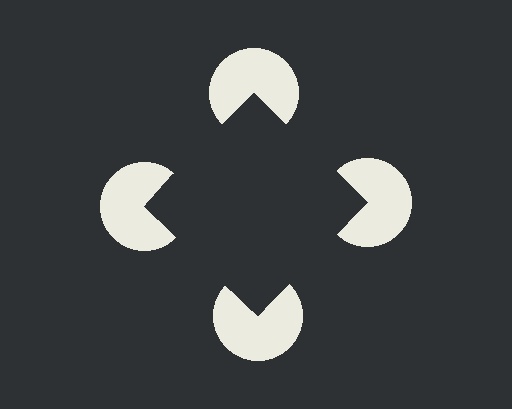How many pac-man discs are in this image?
There are 4 — one at each vertex of the illusory square.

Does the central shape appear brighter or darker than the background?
It typically appears slightly darker than the background, even though no actual brightness change is drawn.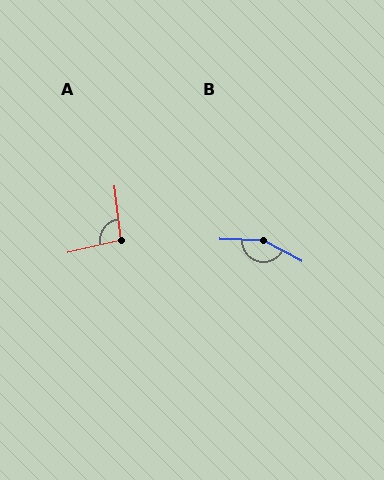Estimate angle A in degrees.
Approximately 96 degrees.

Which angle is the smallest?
A, at approximately 96 degrees.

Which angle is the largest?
B, at approximately 154 degrees.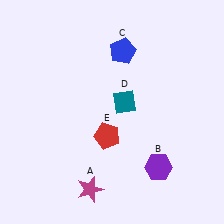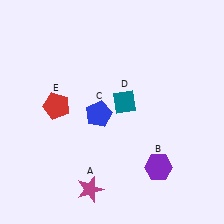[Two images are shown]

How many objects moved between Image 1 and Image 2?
2 objects moved between the two images.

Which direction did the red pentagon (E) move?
The red pentagon (E) moved left.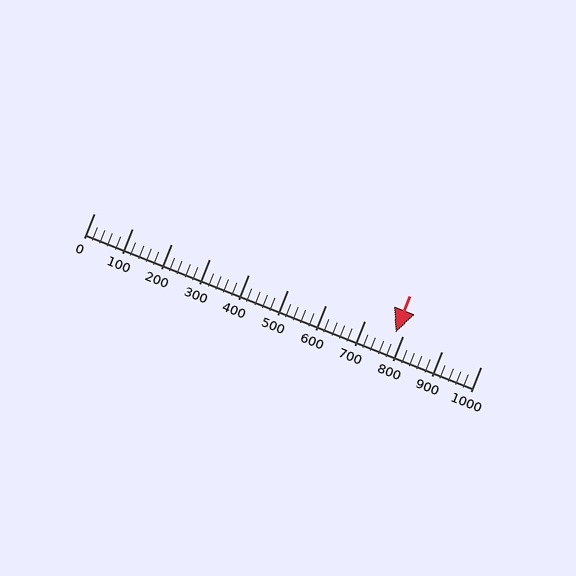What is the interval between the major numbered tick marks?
The major tick marks are spaced 100 units apart.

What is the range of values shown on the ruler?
The ruler shows values from 0 to 1000.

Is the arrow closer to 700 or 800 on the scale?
The arrow is closer to 800.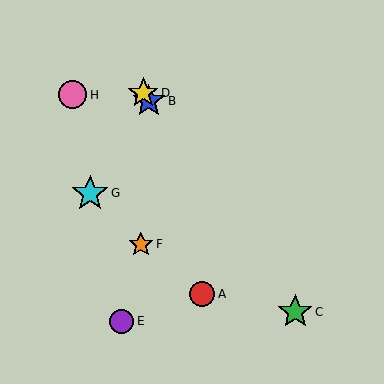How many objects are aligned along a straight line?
3 objects (B, C, D) are aligned along a straight line.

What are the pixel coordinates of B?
Object B is at (149, 101).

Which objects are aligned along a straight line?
Objects B, C, D are aligned along a straight line.